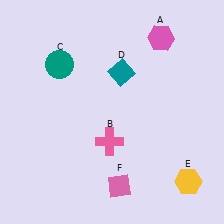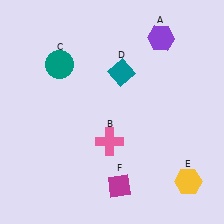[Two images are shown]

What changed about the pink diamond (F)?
In Image 1, F is pink. In Image 2, it changed to magenta.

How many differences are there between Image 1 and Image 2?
There are 2 differences between the two images.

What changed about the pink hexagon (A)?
In Image 1, A is pink. In Image 2, it changed to purple.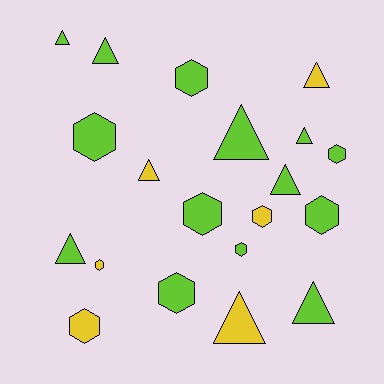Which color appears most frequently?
Lime, with 14 objects.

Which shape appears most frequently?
Triangle, with 10 objects.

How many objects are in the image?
There are 20 objects.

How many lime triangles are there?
There are 7 lime triangles.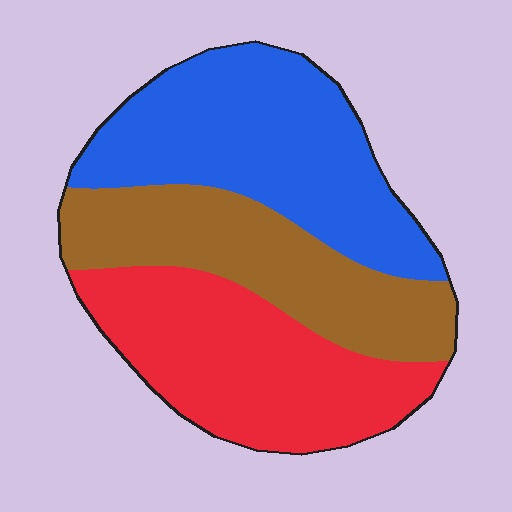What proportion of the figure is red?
Red covers about 35% of the figure.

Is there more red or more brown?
Red.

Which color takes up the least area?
Brown, at roughly 30%.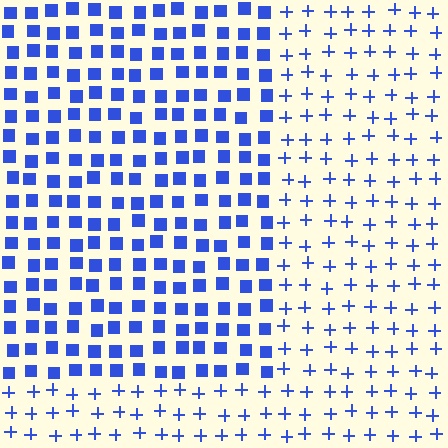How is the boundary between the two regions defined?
The boundary is defined by a change in element shape: squares inside vs. plus signs outside. All elements share the same color and spacing.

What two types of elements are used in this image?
The image uses squares inside the rectangle region and plus signs outside it.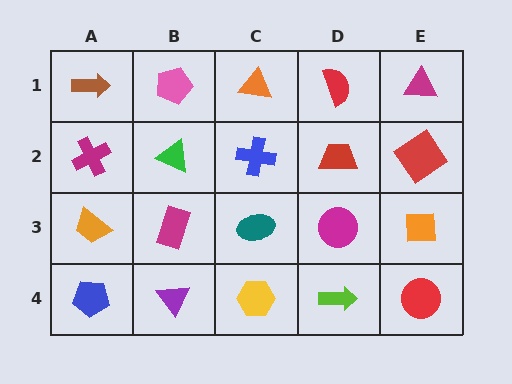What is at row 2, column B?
A green triangle.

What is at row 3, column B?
A magenta rectangle.